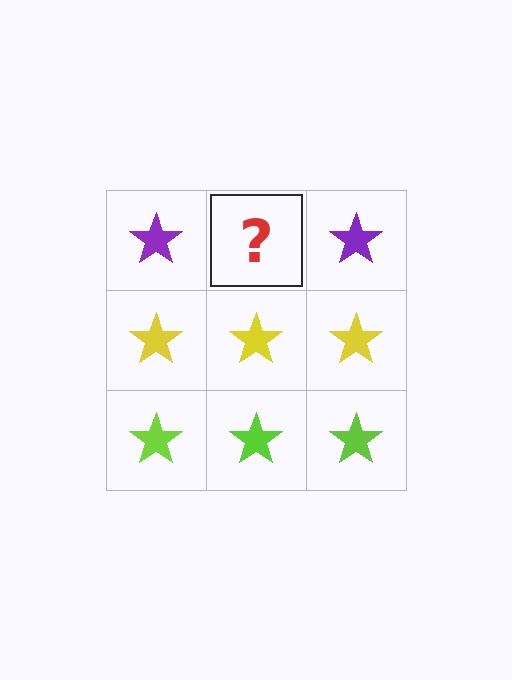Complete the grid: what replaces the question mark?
The question mark should be replaced with a purple star.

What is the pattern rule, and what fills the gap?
The rule is that each row has a consistent color. The gap should be filled with a purple star.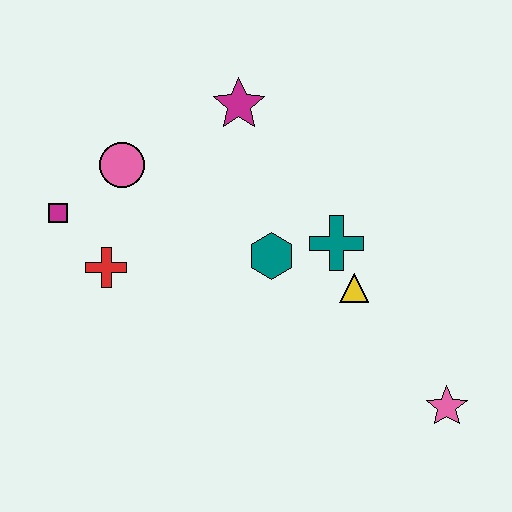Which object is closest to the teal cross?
The yellow triangle is closest to the teal cross.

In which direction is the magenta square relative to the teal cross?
The magenta square is to the left of the teal cross.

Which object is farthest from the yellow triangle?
The magenta square is farthest from the yellow triangle.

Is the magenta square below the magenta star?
Yes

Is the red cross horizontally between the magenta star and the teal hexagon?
No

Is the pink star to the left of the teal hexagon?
No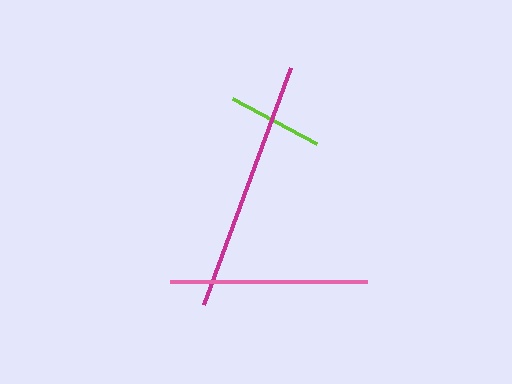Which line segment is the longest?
The magenta line is the longest at approximately 253 pixels.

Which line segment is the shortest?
The lime line is the shortest at approximately 96 pixels.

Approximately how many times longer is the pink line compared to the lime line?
The pink line is approximately 2.1 times the length of the lime line.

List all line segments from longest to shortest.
From longest to shortest: magenta, pink, lime.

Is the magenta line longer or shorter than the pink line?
The magenta line is longer than the pink line.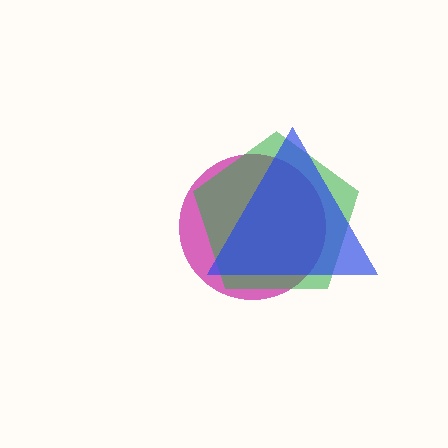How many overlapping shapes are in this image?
There are 3 overlapping shapes in the image.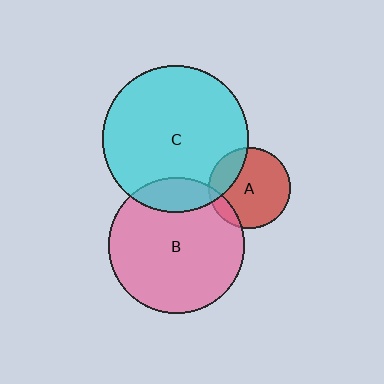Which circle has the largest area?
Circle C (cyan).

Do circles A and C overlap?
Yes.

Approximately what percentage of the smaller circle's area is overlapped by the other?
Approximately 25%.